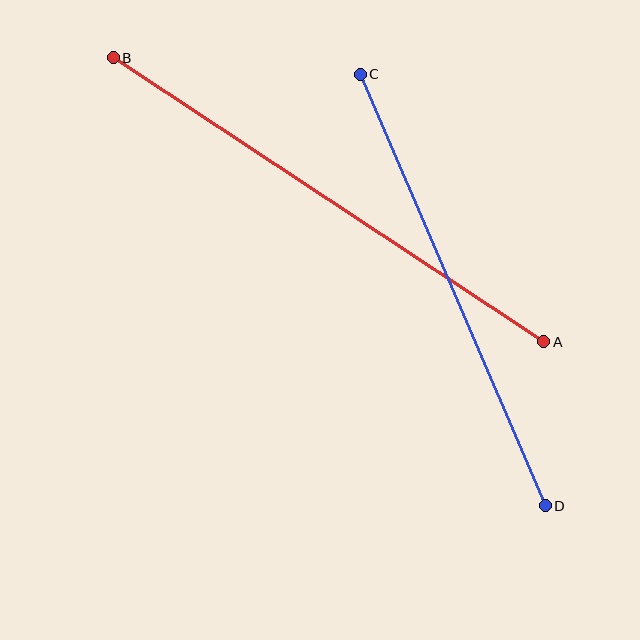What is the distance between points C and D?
The distance is approximately 470 pixels.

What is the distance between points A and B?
The distance is approximately 516 pixels.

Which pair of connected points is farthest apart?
Points A and B are farthest apart.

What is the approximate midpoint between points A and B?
The midpoint is at approximately (329, 200) pixels.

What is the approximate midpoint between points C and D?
The midpoint is at approximately (453, 290) pixels.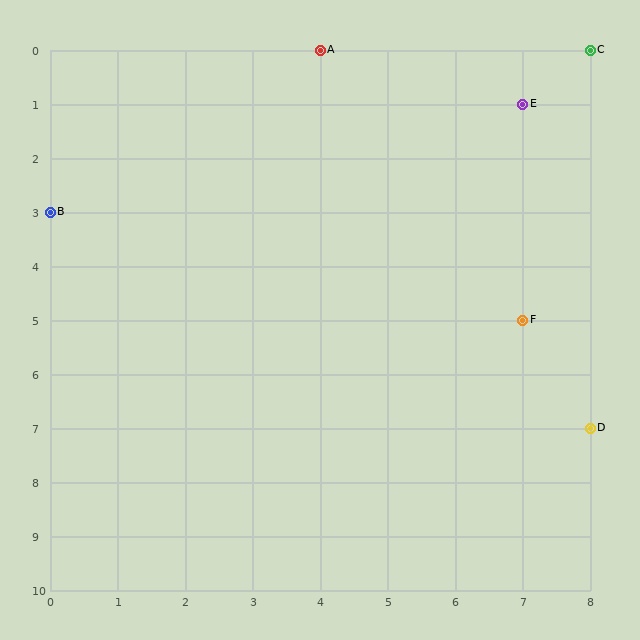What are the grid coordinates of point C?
Point C is at grid coordinates (8, 0).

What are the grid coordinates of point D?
Point D is at grid coordinates (8, 7).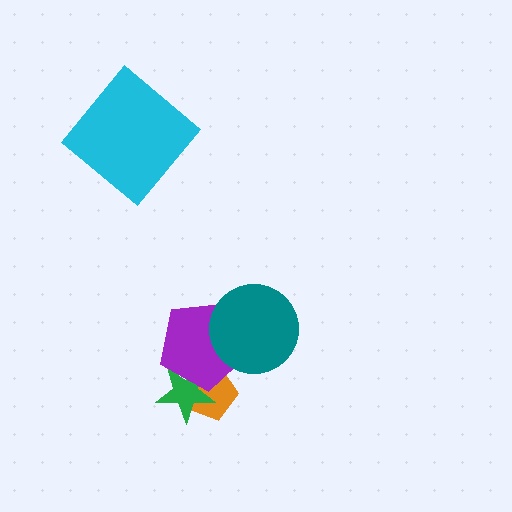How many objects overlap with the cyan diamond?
0 objects overlap with the cyan diamond.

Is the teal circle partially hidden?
No, no other shape covers it.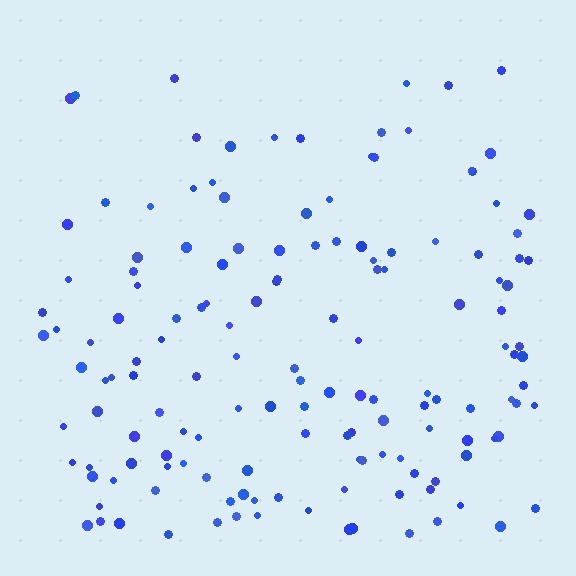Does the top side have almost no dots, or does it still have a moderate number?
Still a moderate number, just noticeably fewer than the bottom.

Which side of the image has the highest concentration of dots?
The bottom.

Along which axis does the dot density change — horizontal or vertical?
Vertical.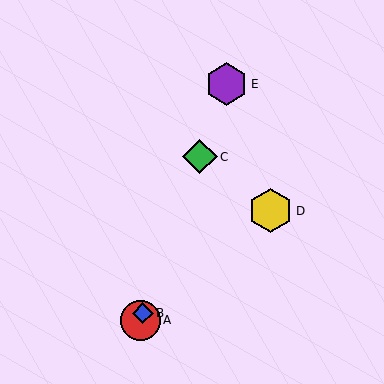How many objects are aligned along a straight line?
4 objects (A, B, C, E) are aligned along a straight line.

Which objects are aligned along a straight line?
Objects A, B, C, E are aligned along a straight line.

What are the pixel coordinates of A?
Object A is at (140, 320).